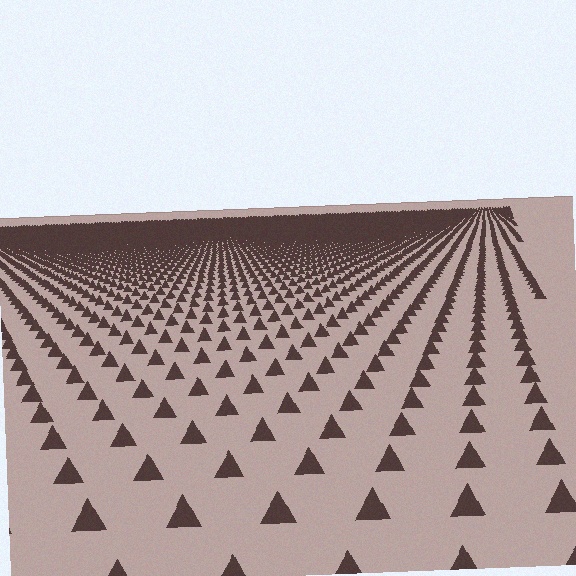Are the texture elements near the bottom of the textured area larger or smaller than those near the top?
Larger. Near the bottom, elements are closer to the viewer and appear at a bigger on-screen size.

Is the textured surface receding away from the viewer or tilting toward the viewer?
The surface is receding away from the viewer. Texture elements get smaller and denser toward the top.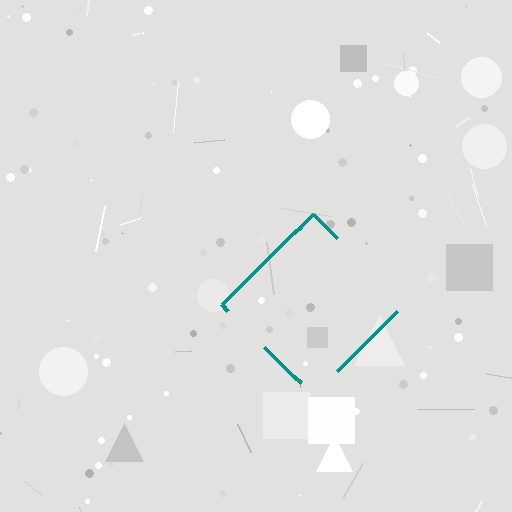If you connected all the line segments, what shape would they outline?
They would outline a diamond.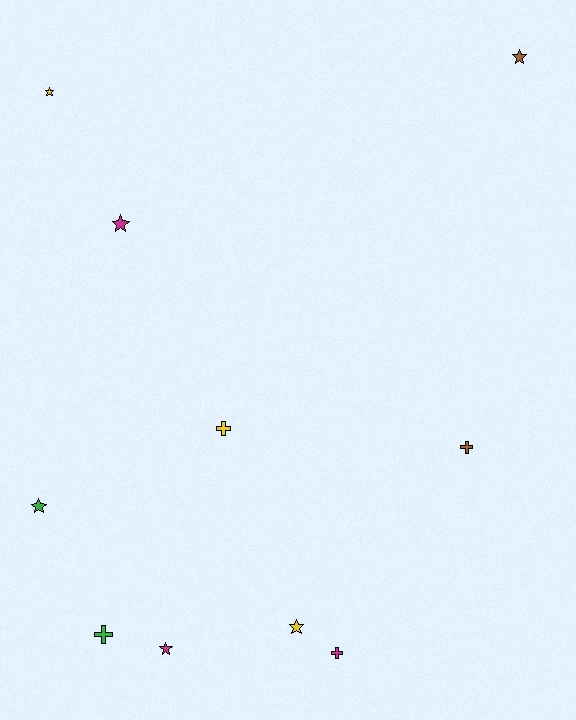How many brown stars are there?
There is 1 brown star.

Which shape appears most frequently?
Star, with 6 objects.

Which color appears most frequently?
Yellow, with 3 objects.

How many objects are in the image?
There are 10 objects.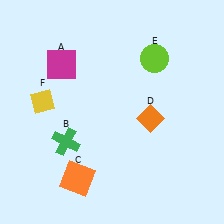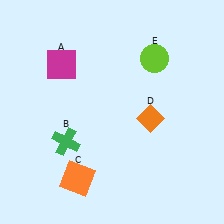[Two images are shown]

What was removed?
The yellow diamond (F) was removed in Image 2.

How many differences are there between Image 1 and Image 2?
There is 1 difference between the two images.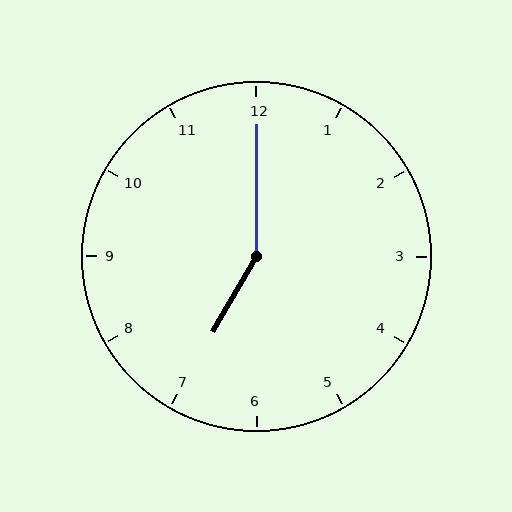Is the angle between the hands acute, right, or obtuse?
It is obtuse.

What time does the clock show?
7:00.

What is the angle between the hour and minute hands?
Approximately 150 degrees.